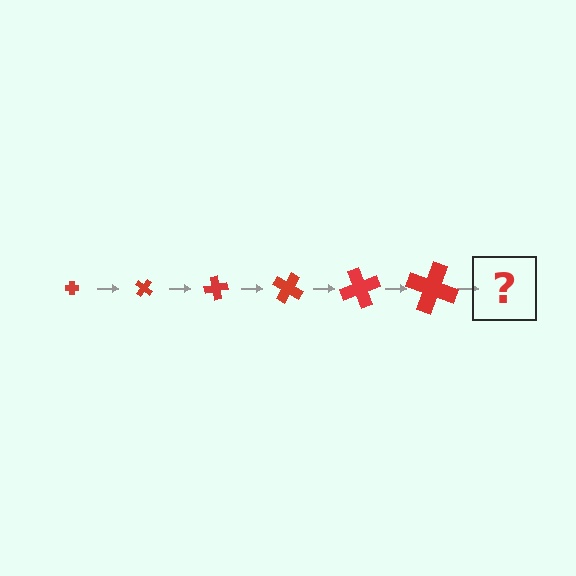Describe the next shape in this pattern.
It should be a cross, larger than the previous one and rotated 240 degrees from the start.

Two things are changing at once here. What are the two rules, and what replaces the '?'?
The two rules are that the cross grows larger each step and it rotates 40 degrees each step. The '?' should be a cross, larger than the previous one and rotated 240 degrees from the start.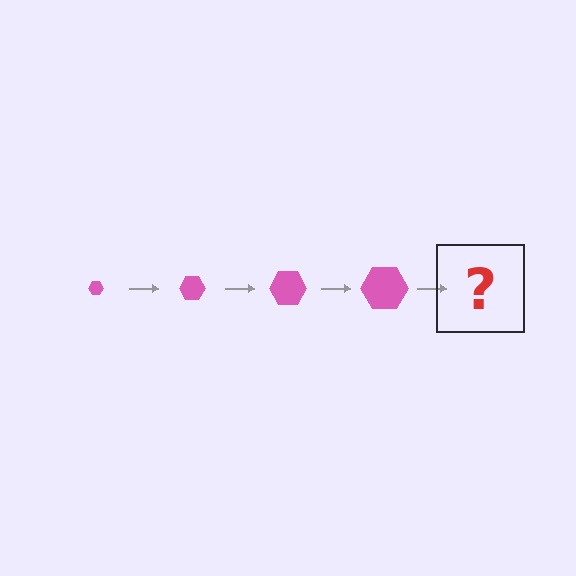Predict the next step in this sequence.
The next step is a pink hexagon, larger than the previous one.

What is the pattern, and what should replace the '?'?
The pattern is that the hexagon gets progressively larger each step. The '?' should be a pink hexagon, larger than the previous one.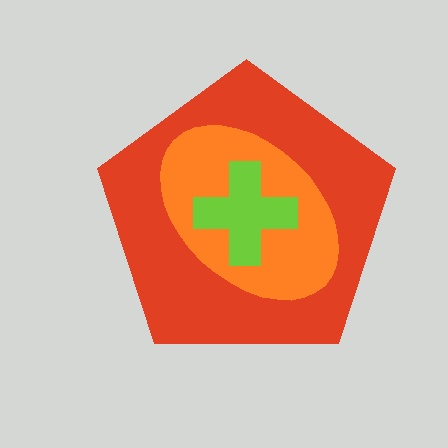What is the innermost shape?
The lime cross.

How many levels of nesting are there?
3.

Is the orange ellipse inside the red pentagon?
Yes.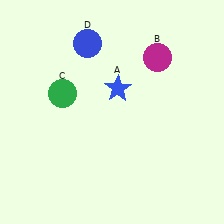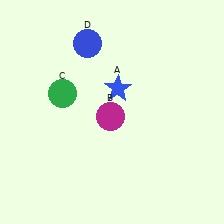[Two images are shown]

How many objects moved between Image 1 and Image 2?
1 object moved between the two images.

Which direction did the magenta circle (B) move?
The magenta circle (B) moved down.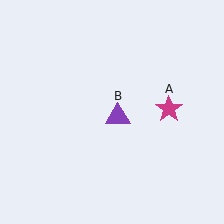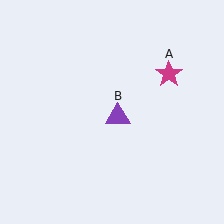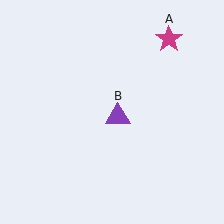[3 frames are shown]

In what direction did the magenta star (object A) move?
The magenta star (object A) moved up.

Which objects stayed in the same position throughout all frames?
Purple triangle (object B) remained stationary.